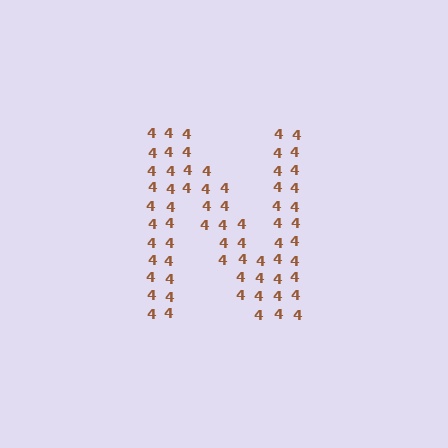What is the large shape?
The large shape is the letter N.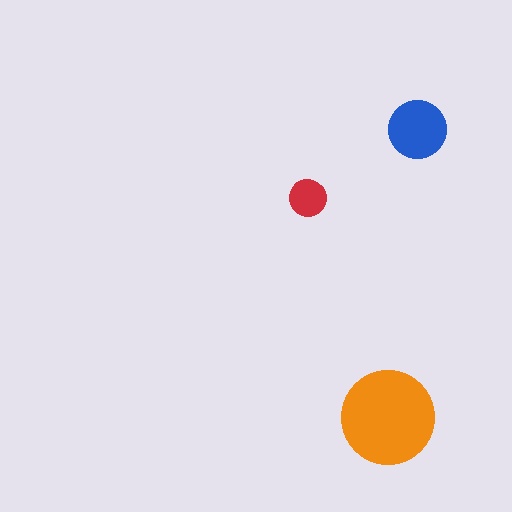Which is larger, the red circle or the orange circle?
The orange one.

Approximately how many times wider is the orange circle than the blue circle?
About 1.5 times wider.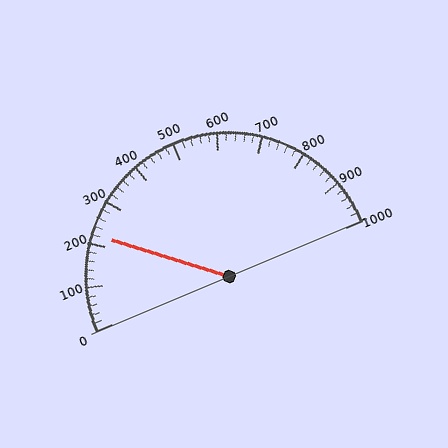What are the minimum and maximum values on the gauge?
The gauge ranges from 0 to 1000.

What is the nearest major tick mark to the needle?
The nearest major tick mark is 200.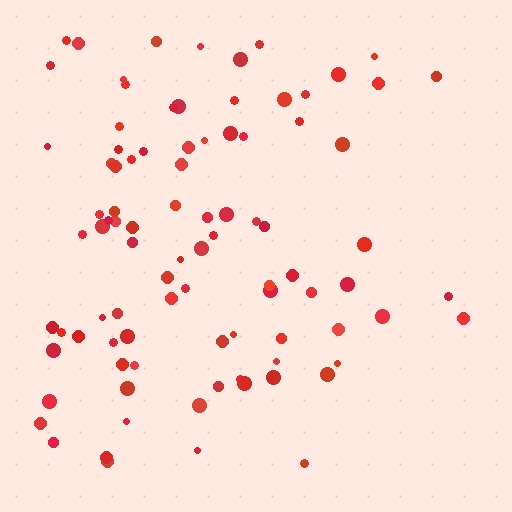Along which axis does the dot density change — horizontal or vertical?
Horizontal.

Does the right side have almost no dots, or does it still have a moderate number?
Still a moderate number, just noticeably fewer than the left.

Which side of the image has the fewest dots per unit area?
The right.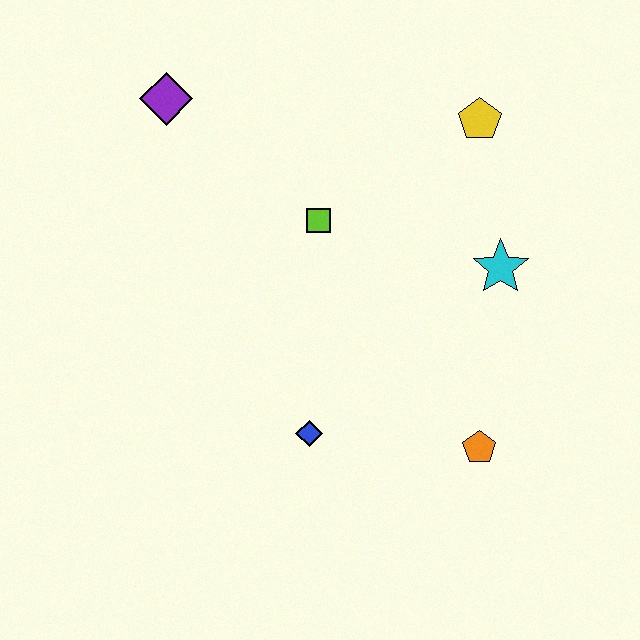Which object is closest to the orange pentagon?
The blue diamond is closest to the orange pentagon.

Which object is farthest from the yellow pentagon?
The blue diamond is farthest from the yellow pentagon.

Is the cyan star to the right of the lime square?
Yes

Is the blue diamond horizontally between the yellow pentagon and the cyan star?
No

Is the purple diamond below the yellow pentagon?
No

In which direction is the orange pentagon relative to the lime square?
The orange pentagon is below the lime square.